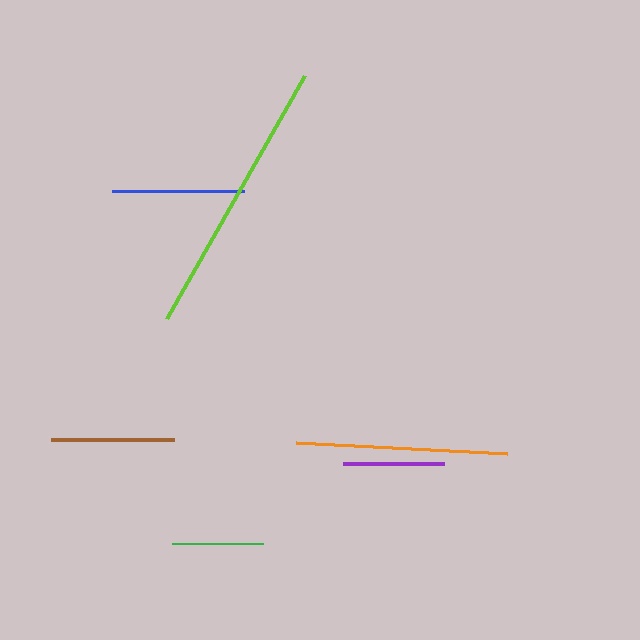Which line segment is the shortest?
The green line is the shortest at approximately 91 pixels.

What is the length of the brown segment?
The brown segment is approximately 123 pixels long.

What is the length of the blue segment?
The blue segment is approximately 132 pixels long.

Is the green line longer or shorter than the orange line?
The orange line is longer than the green line.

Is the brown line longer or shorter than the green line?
The brown line is longer than the green line.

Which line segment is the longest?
The lime line is the longest at approximately 279 pixels.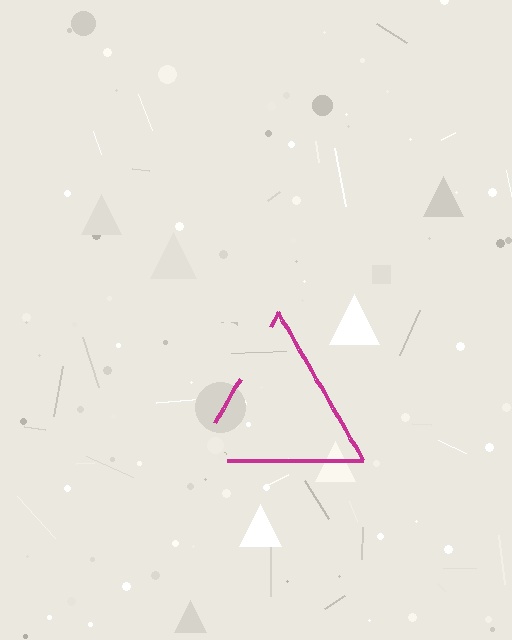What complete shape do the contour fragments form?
The contour fragments form a triangle.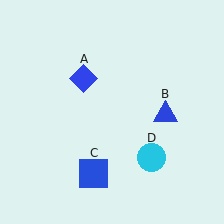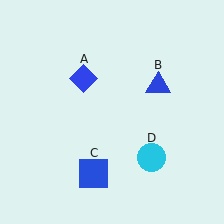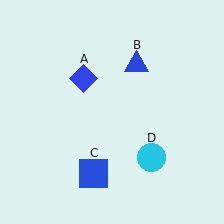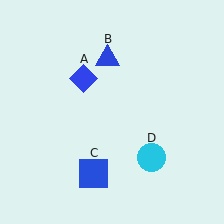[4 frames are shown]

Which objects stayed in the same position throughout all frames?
Blue diamond (object A) and blue square (object C) and cyan circle (object D) remained stationary.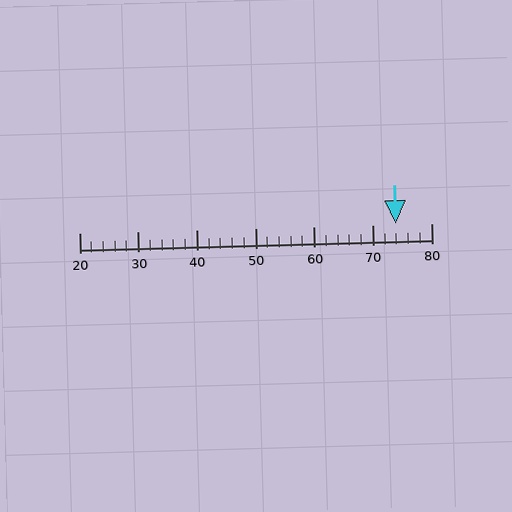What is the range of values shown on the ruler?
The ruler shows values from 20 to 80.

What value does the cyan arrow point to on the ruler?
The cyan arrow points to approximately 74.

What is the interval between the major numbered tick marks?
The major tick marks are spaced 10 units apart.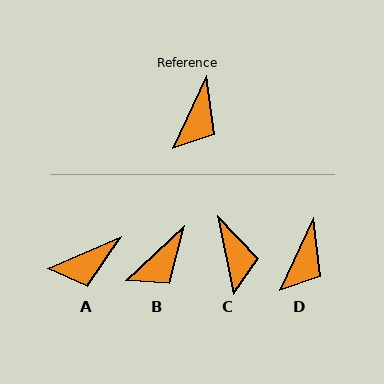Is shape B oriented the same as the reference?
No, it is off by about 22 degrees.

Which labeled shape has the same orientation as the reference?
D.